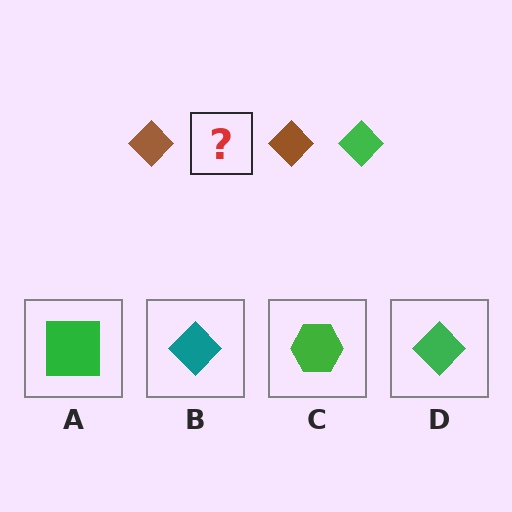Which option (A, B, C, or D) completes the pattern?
D.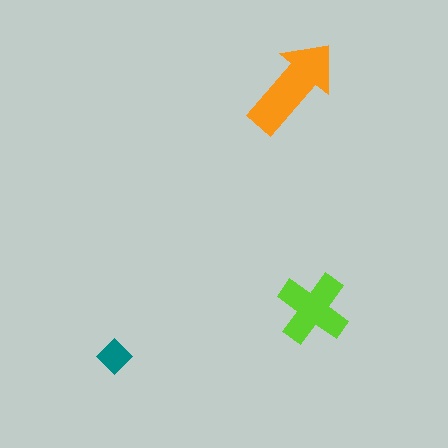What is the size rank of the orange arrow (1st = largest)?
1st.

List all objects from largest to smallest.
The orange arrow, the lime cross, the teal diamond.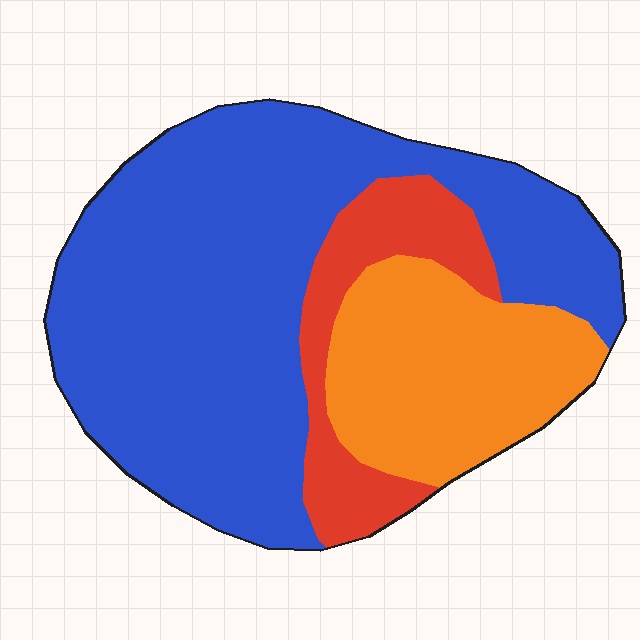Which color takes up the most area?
Blue, at roughly 65%.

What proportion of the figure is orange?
Orange covers 23% of the figure.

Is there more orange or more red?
Orange.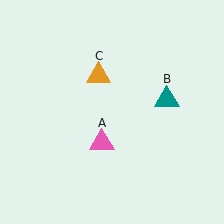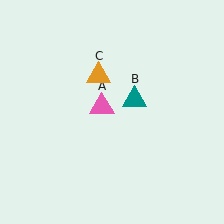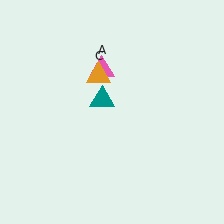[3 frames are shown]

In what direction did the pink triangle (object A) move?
The pink triangle (object A) moved up.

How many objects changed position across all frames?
2 objects changed position: pink triangle (object A), teal triangle (object B).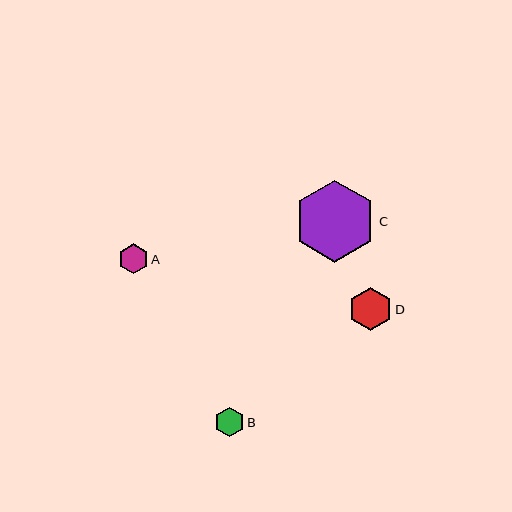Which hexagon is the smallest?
Hexagon B is the smallest with a size of approximately 30 pixels.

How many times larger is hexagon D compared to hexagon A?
Hexagon D is approximately 1.5 times the size of hexagon A.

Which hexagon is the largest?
Hexagon C is the largest with a size of approximately 82 pixels.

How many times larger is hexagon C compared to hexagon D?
Hexagon C is approximately 1.9 times the size of hexagon D.